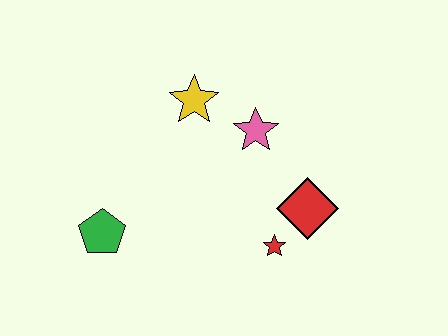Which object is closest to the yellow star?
The pink star is closest to the yellow star.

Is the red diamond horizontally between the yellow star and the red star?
No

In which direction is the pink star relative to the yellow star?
The pink star is to the right of the yellow star.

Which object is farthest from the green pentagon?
The red diamond is farthest from the green pentagon.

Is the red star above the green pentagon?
No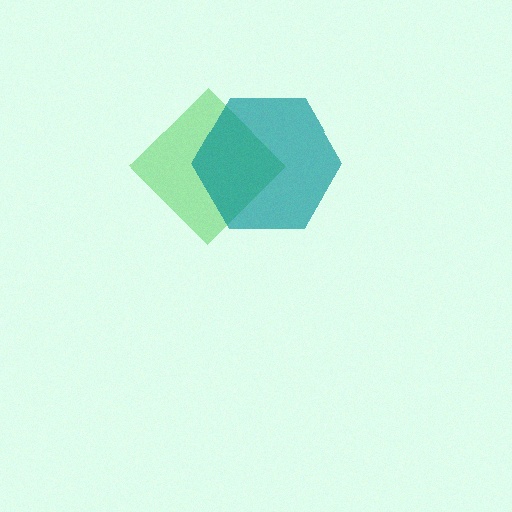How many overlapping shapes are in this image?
There are 2 overlapping shapes in the image.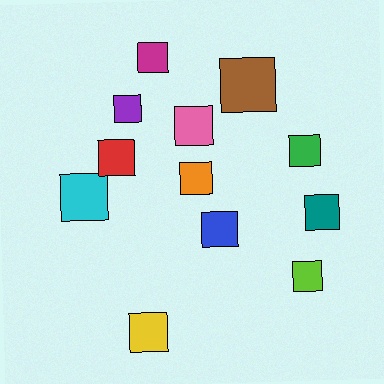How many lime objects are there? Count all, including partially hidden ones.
There is 1 lime object.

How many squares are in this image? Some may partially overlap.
There are 12 squares.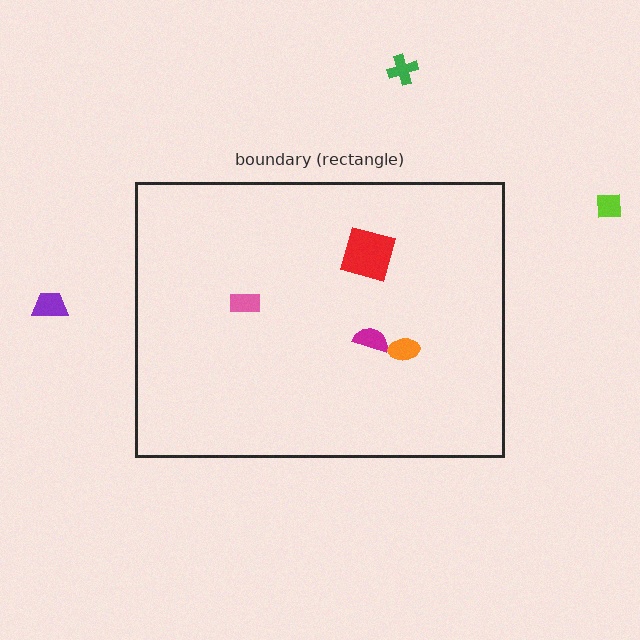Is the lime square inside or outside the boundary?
Outside.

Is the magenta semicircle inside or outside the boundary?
Inside.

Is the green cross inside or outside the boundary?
Outside.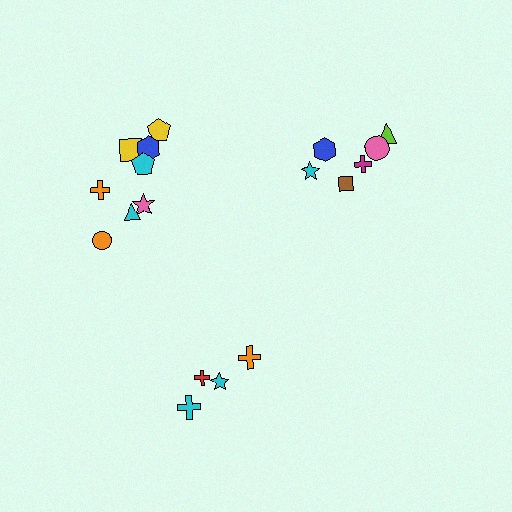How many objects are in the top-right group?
There are 6 objects.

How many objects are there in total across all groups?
There are 18 objects.